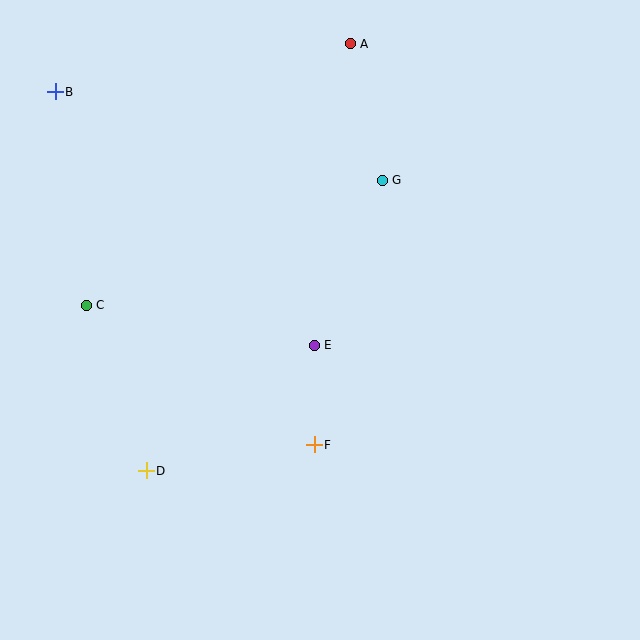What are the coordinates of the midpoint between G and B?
The midpoint between G and B is at (219, 136).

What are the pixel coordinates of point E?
Point E is at (314, 345).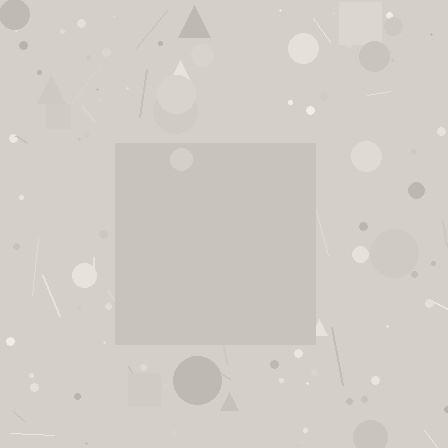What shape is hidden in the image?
A square is hidden in the image.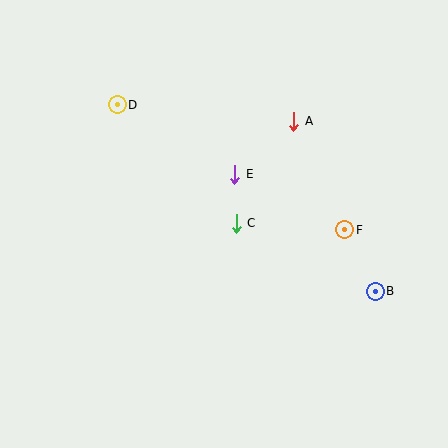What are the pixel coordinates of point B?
Point B is at (375, 291).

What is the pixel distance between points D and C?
The distance between D and C is 168 pixels.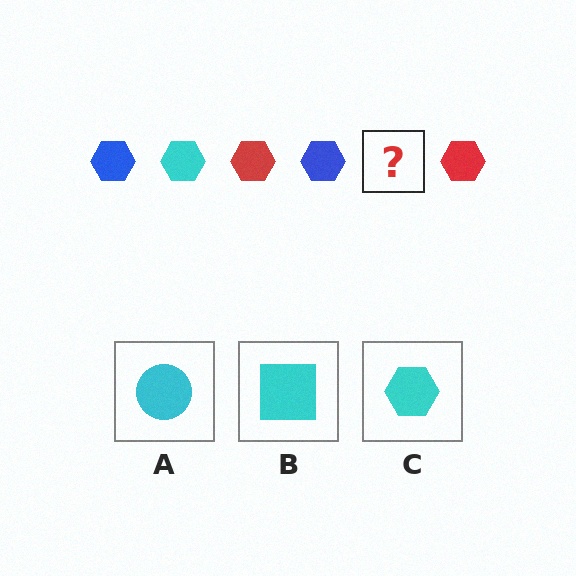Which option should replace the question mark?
Option C.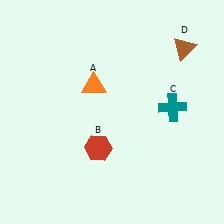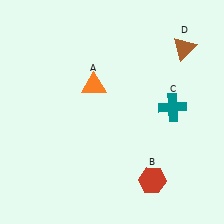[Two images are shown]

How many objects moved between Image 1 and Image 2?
1 object moved between the two images.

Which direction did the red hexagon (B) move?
The red hexagon (B) moved right.